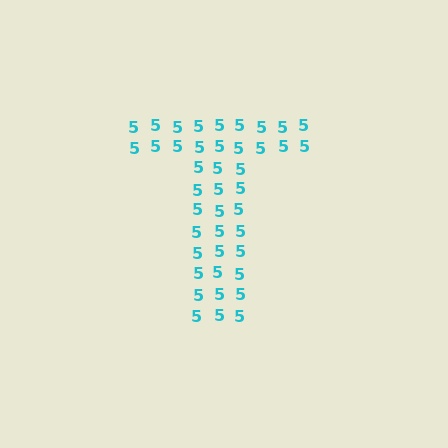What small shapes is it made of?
It is made of small digit 5's.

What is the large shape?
The large shape is the letter T.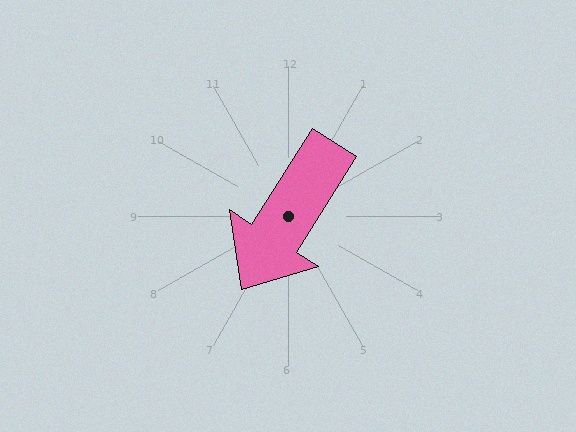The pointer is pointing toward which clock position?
Roughly 7 o'clock.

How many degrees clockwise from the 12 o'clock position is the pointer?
Approximately 213 degrees.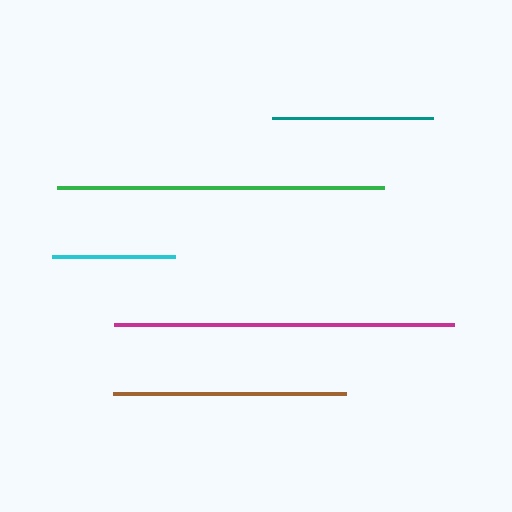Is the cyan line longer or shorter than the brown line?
The brown line is longer than the cyan line.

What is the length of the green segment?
The green segment is approximately 328 pixels long.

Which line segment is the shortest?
The cyan line is the shortest at approximately 123 pixels.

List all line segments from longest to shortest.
From longest to shortest: magenta, green, brown, teal, cyan.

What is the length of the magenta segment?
The magenta segment is approximately 340 pixels long.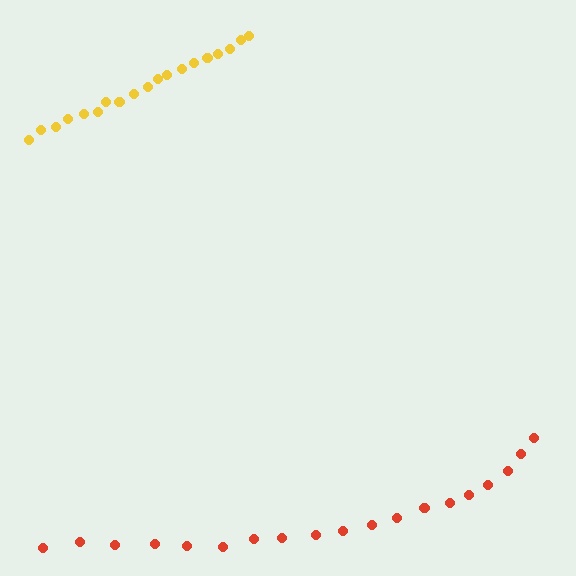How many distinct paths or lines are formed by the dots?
There are 2 distinct paths.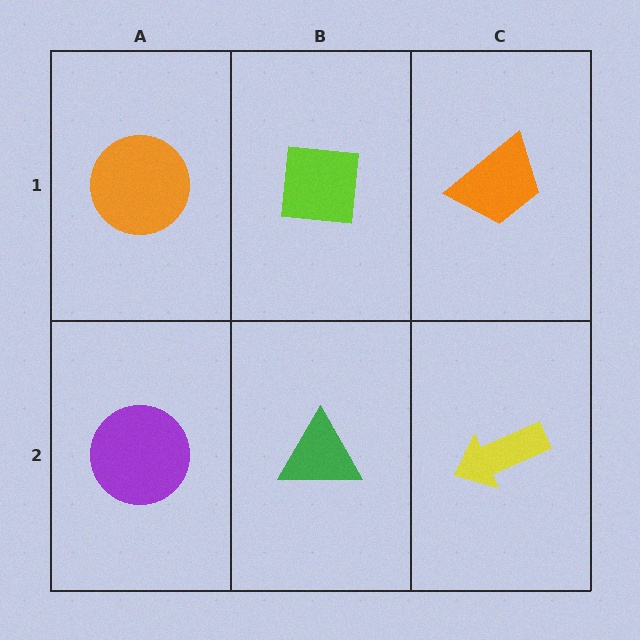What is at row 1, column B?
A lime square.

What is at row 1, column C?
An orange trapezoid.